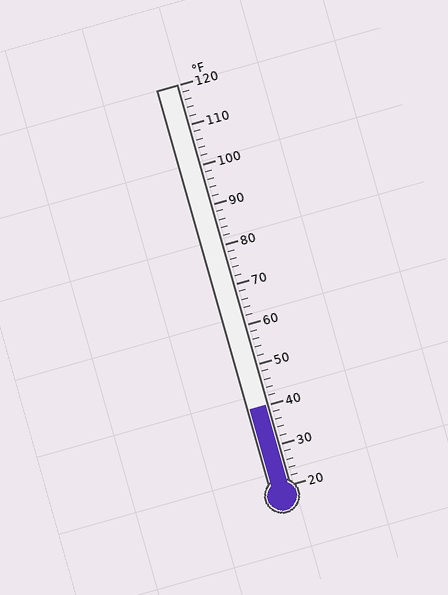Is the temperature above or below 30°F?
The temperature is above 30°F.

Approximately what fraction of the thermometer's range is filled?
The thermometer is filled to approximately 20% of its range.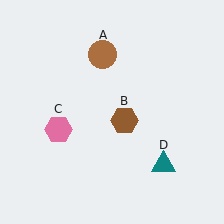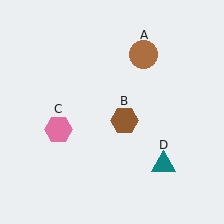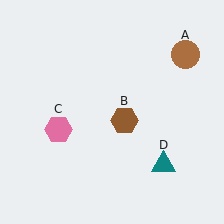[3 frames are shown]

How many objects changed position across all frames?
1 object changed position: brown circle (object A).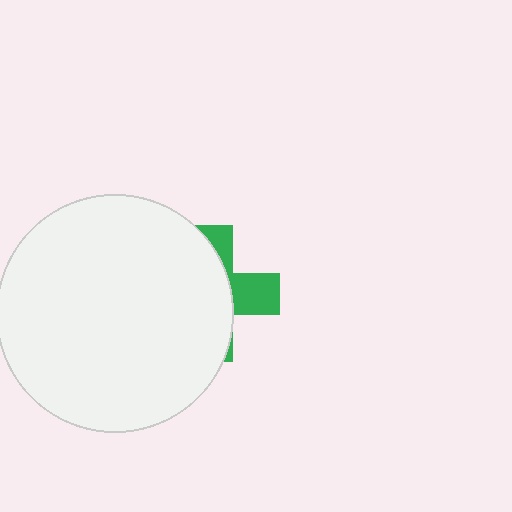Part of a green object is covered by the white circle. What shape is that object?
It is a cross.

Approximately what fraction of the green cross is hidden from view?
Roughly 68% of the green cross is hidden behind the white circle.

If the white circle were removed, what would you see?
You would see the complete green cross.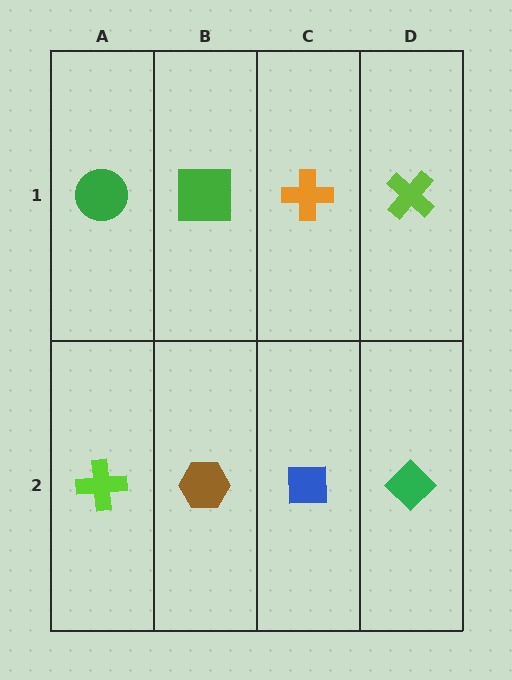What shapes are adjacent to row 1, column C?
A blue square (row 2, column C), a green square (row 1, column B), a lime cross (row 1, column D).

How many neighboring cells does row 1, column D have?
2.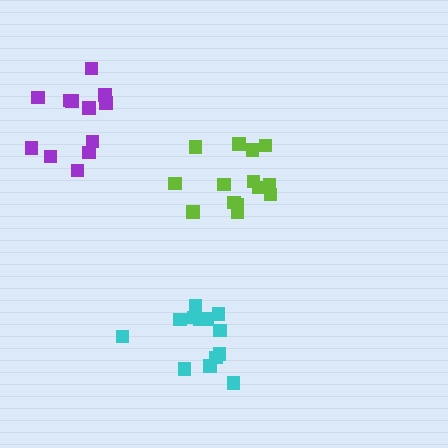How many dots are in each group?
Group 1: 13 dots, Group 2: 12 dots, Group 3: 14 dots (39 total).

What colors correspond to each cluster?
The clusters are colored: cyan, purple, lime.